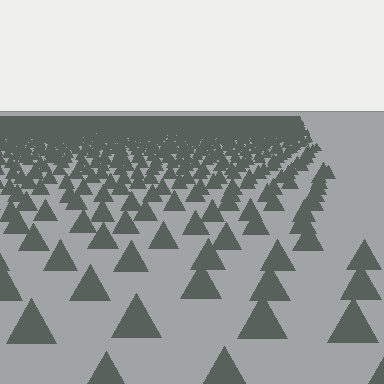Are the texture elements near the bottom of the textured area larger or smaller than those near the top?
Larger. Near the bottom, elements are closer to the viewer and appear at a bigger on-screen size.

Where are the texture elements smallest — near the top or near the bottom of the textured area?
Near the top.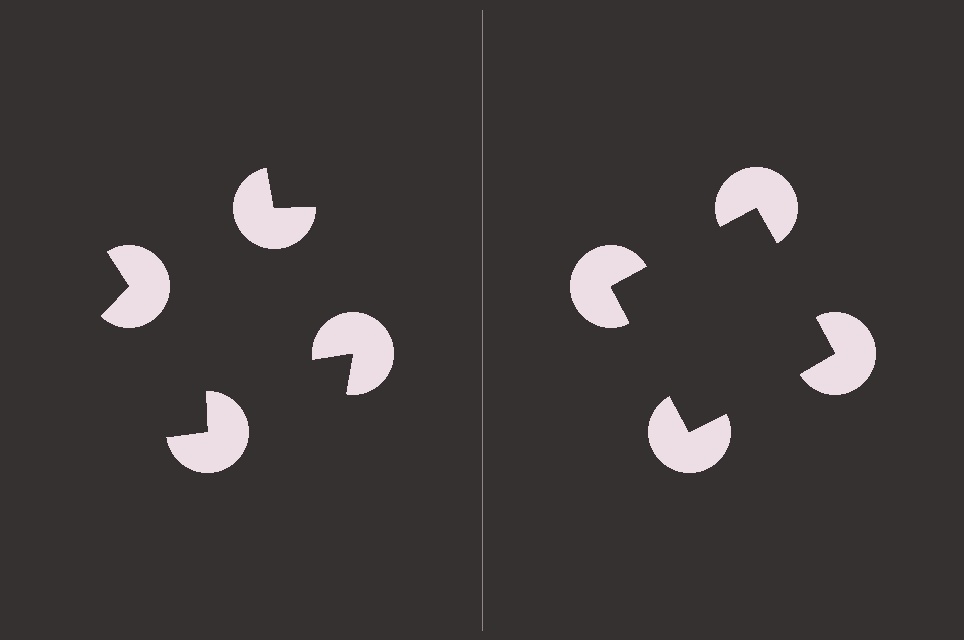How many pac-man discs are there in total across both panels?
8 — 4 on each side.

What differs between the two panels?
The pac-man discs are positioned identically on both sides; only the wedge orientations differ. On the right they align to a square; on the left they are misaligned.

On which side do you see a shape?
An illusory square appears on the right side. On the left side the wedge cuts are rotated, so no coherent shape forms.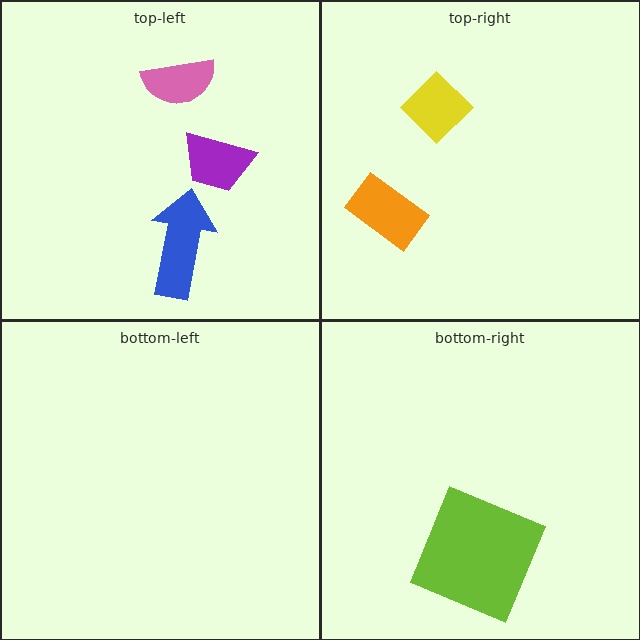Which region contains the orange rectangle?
The top-right region.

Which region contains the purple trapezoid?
The top-left region.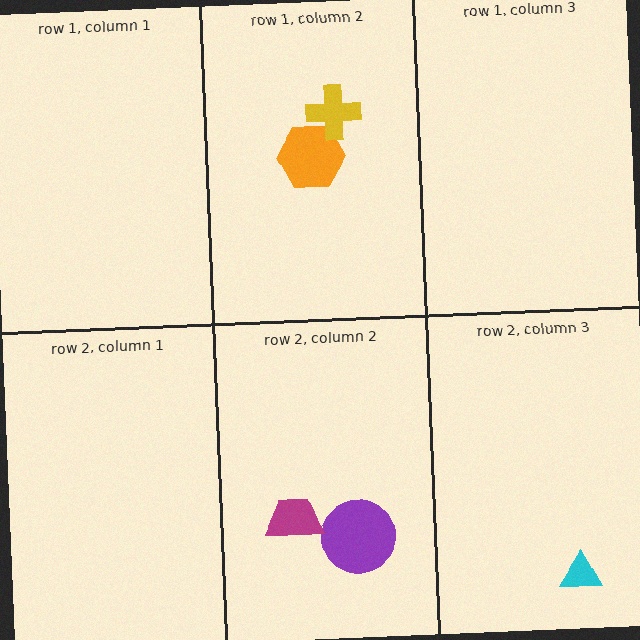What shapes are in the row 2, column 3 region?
The cyan triangle.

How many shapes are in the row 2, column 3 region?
1.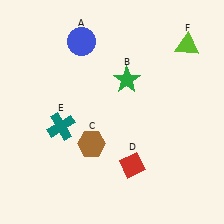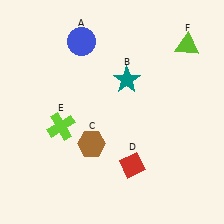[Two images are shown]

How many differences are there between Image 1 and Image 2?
There are 2 differences between the two images.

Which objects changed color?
B changed from green to teal. E changed from teal to lime.